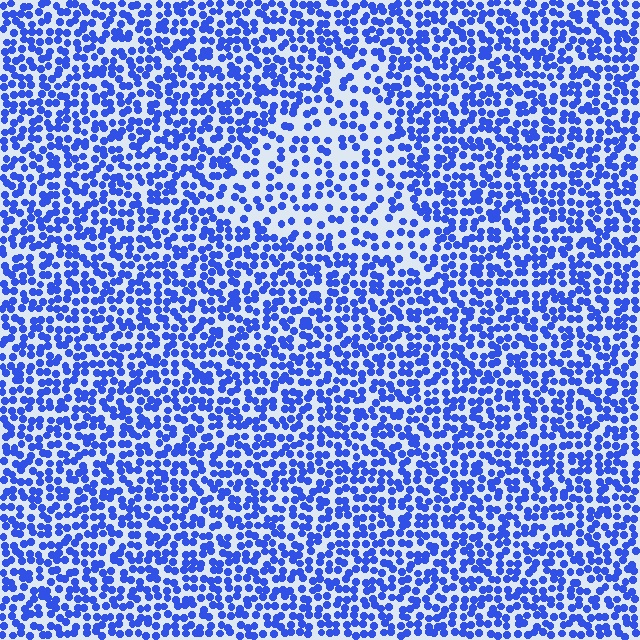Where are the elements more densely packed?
The elements are more densely packed outside the triangle boundary.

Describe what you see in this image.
The image contains small blue elements arranged at two different densities. A triangle-shaped region is visible where the elements are less densely packed than the surrounding area.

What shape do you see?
I see a triangle.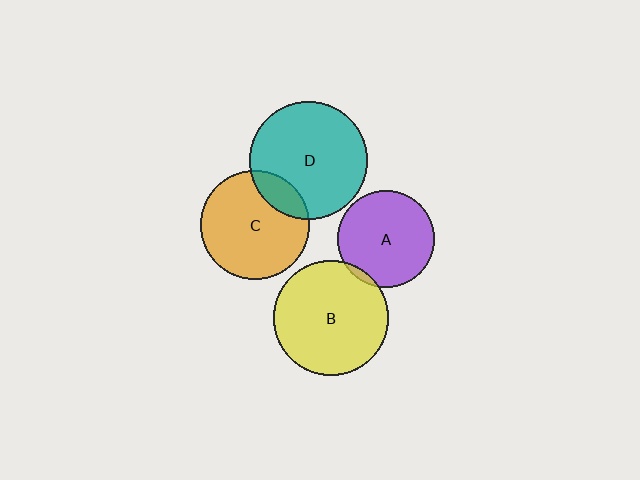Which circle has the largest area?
Circle D (teal).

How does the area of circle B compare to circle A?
Approximately 1.4 times.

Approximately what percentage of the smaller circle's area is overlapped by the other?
Approximately 5%.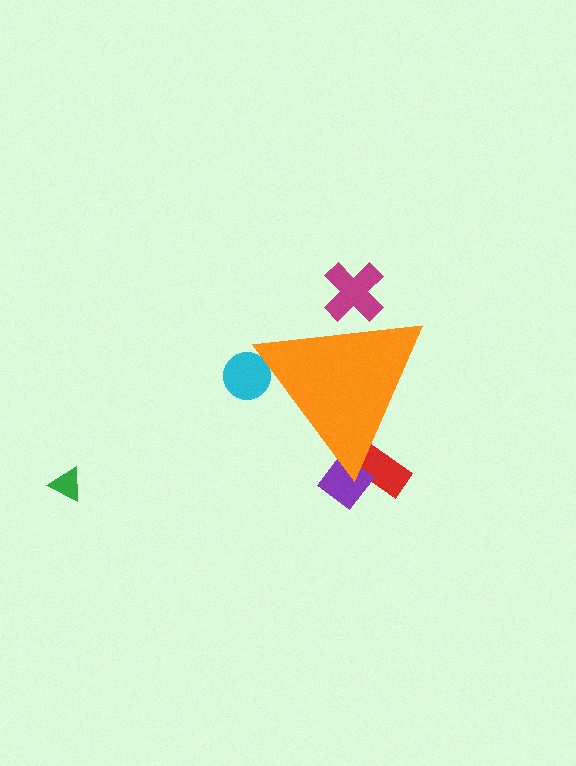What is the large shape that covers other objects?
An orange triangle.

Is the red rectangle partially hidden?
Yes, the red rectangle is partially hidden behind the orange triangle.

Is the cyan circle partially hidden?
Yes, the cyan circle is partially hidden behind the orange triangle.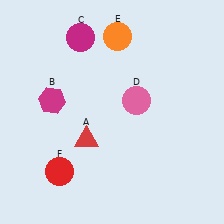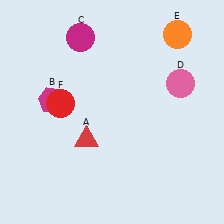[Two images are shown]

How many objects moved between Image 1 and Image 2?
3 objects moved between the two images.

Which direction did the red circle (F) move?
The red circle (F) moved up.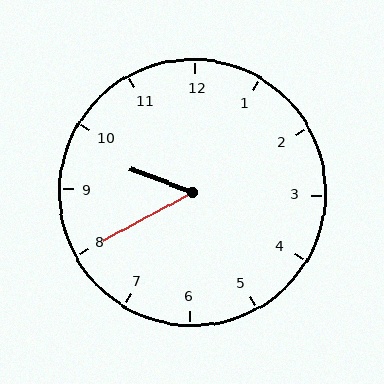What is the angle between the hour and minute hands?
Approximately 50 degrees.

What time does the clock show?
9:40.